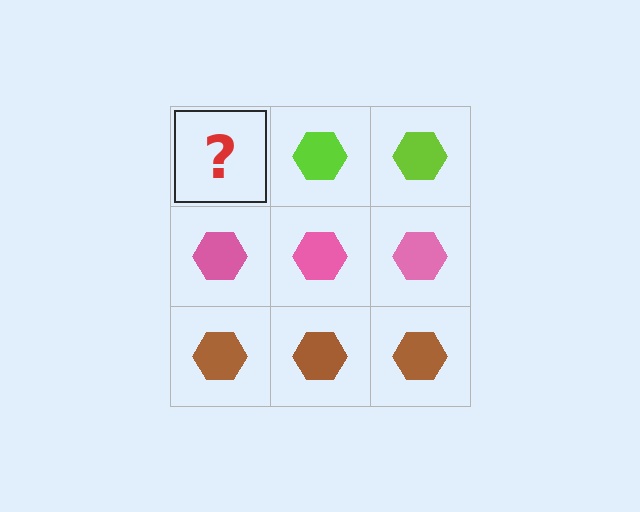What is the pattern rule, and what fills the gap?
The rule is that each row has a consistent color. The gap should be filled with a lime hexagon.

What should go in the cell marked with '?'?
The missing cell should contain a lime hexagon.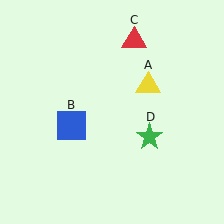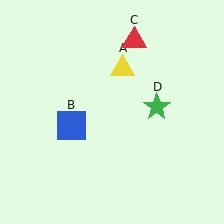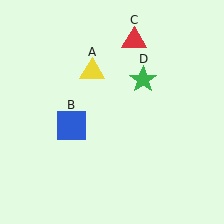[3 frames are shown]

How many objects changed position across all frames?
2 objects changed position: yellow triangle (object A), green star (object D).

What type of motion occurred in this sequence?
The yellow triangle (object A), green star (object D) rotated counterclockwise around the center of the scene.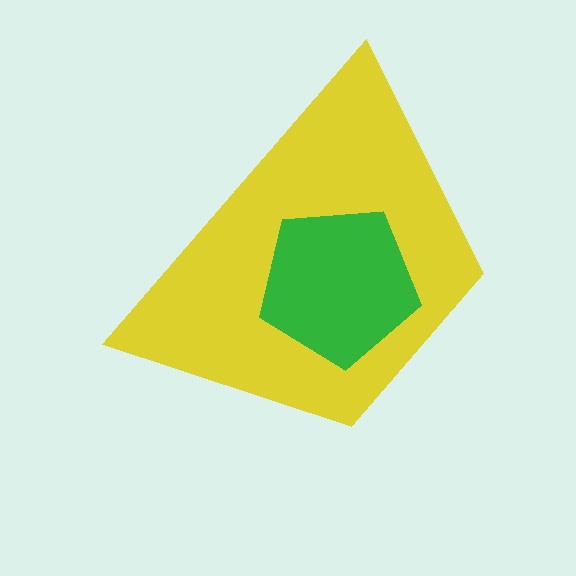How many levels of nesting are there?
2.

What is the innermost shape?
The green pentagon.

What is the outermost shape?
The yellow trapezoid.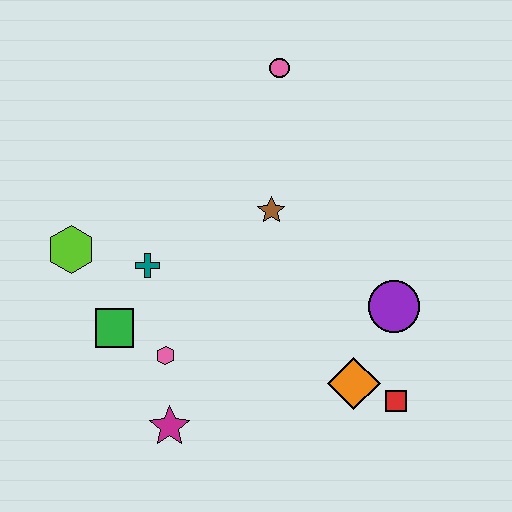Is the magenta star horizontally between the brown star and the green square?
Yes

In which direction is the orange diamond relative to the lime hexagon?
The orange diamond is to the right of the lime hexagon.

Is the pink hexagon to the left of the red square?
Yes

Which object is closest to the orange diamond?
The red square is closest to the orange diamond.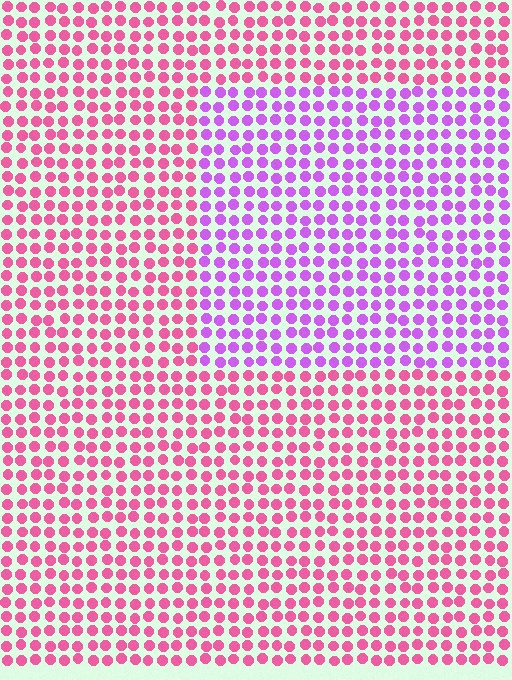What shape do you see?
I see a rectangle.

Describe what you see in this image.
The image is filled with small pink elements in a uniform arrangement. A rectangle-shaped region is visible where the elements are tinted to a slightly different hue, forming a subtle color boundary.